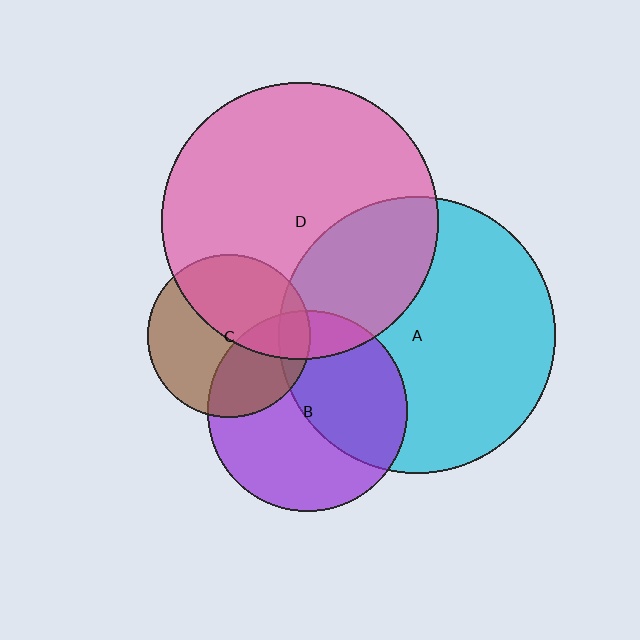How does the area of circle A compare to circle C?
Approximately 2.9 times.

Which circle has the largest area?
Circle D (pink).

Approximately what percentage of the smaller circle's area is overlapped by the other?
Approximately 10%.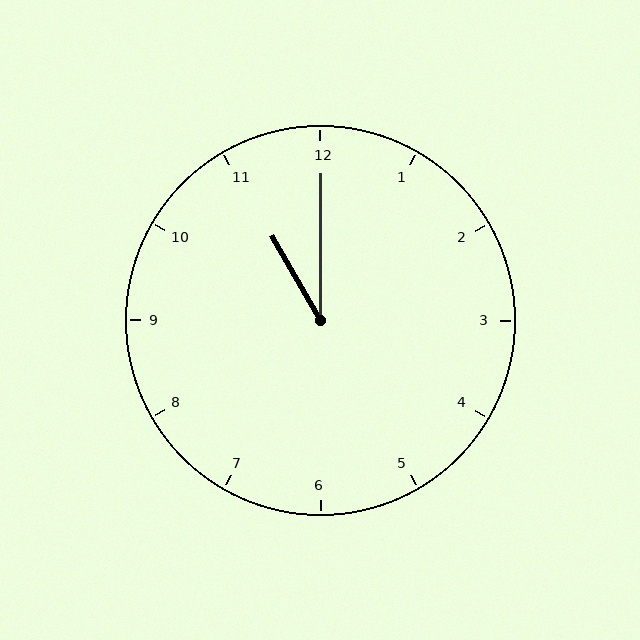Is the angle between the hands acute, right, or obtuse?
It is acute.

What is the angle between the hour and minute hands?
Approximately 30 degrees.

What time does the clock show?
11:00.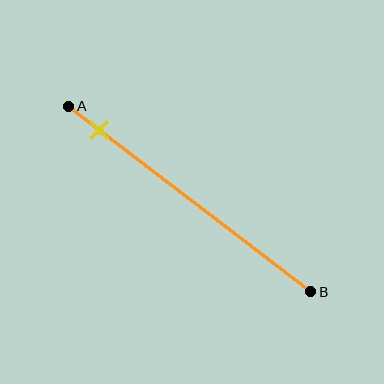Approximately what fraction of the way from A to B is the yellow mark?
The yellow mark is approximately 15% of the way from A to B.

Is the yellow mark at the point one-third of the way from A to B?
No, the mark is at about 15% from A, not at the 33% one-third point.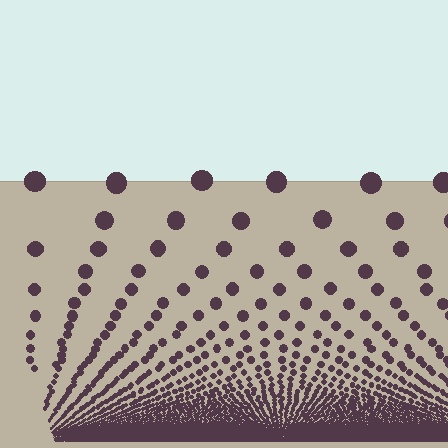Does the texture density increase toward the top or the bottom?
Density increases toward the bottom.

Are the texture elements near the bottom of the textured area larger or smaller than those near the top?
Smaller. The gradient is inverted — elements near the bottom are smaller and denser.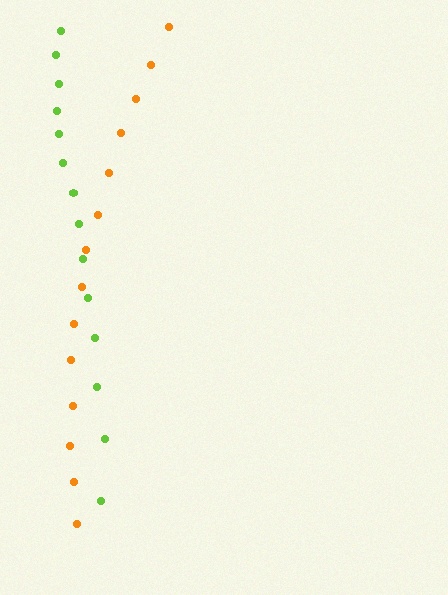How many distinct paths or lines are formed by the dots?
There are 2 distinct paths.